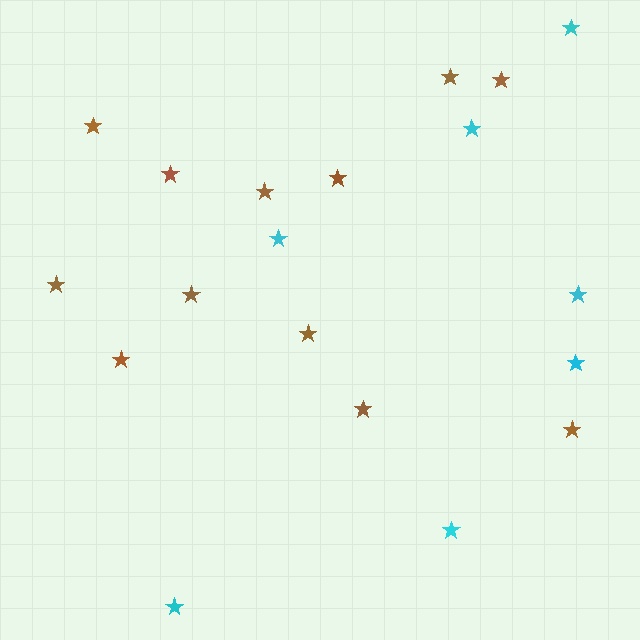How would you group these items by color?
There are 2 groups: one group of brown stars (12) and one group of cyan stars (7).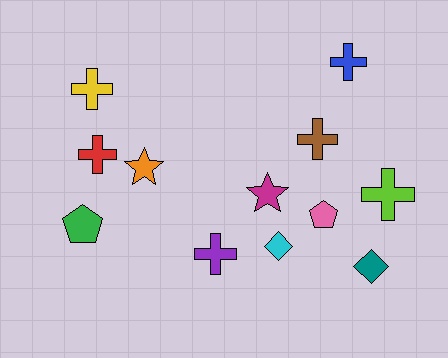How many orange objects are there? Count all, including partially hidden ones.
There is 1 orange object.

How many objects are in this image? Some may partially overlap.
There are 12 objects.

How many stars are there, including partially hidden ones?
There are 2 stars.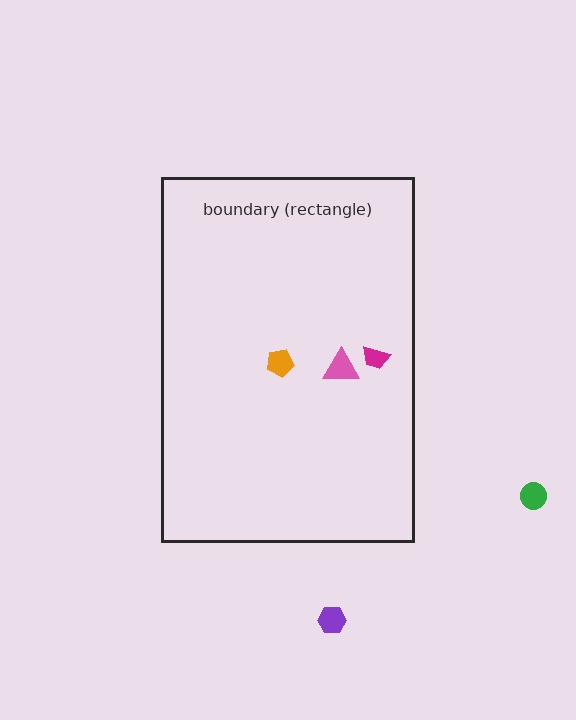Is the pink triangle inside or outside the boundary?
Inside.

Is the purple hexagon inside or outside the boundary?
Outside.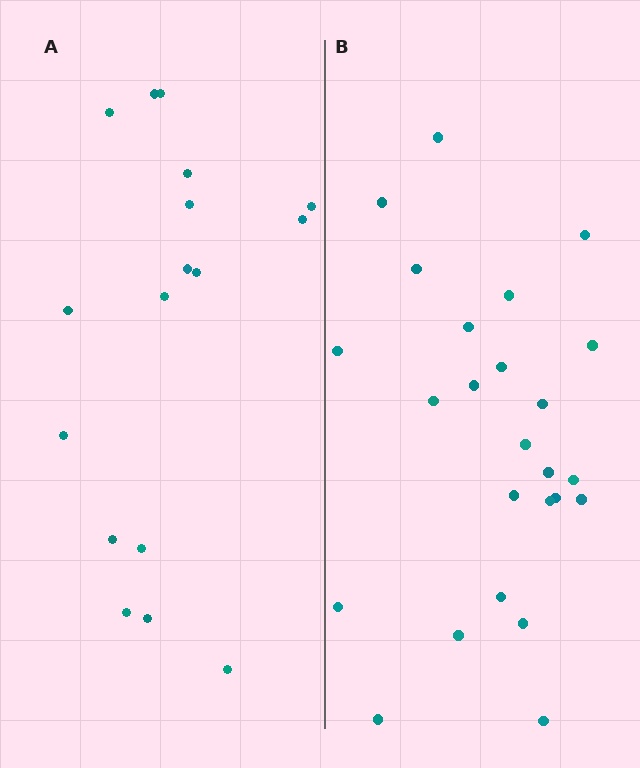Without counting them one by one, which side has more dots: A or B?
Region B (the right region) has more dots.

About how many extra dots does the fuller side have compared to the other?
Region B has roughly 8 or so more dots than region A.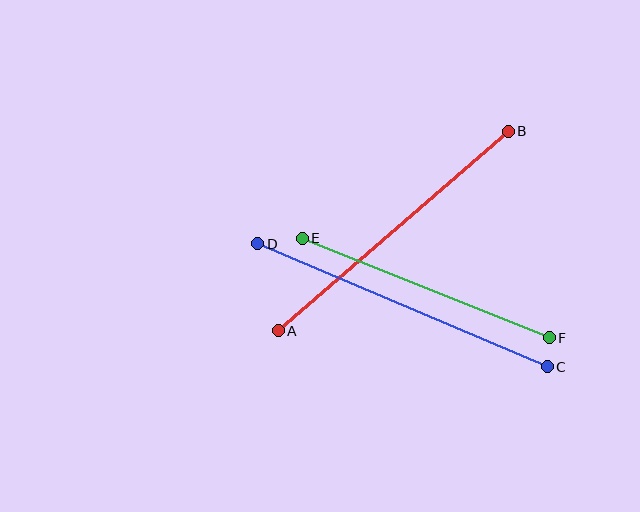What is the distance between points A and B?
The distance is approximately 304 pixels.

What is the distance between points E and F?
The distance is approximately 266 pixels.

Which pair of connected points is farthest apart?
Points C and D are farthest apart.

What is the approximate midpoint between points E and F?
The midpoint is at approximately (426, 288) pixels.